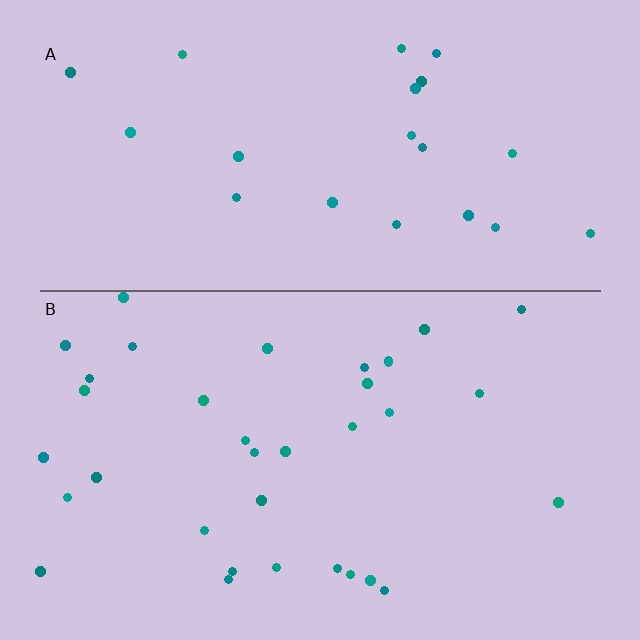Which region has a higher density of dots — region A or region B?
B (the bottom).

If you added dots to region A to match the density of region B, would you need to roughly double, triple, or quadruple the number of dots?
Approximately double.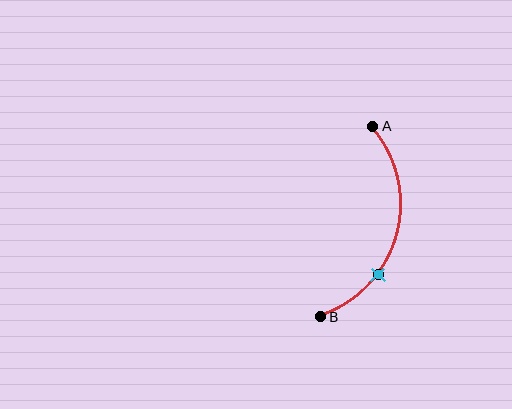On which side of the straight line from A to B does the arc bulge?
The arc bulges to the right of the straight line connecting A and B.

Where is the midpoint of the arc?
The arc midpoint is the point on the curve farthest from the straight line joining A and B. It sits to the right of that line.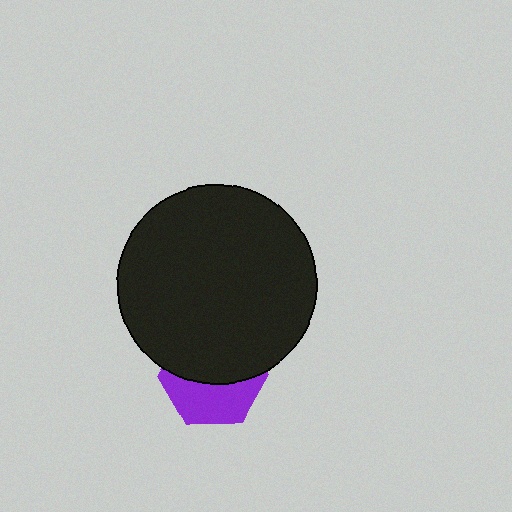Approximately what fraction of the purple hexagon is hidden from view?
Roughly 56% of the purple hexagon is hidden behind the black circle.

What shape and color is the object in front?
The object in front is a black circle.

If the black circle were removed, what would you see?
You would see the complete purple hexagon.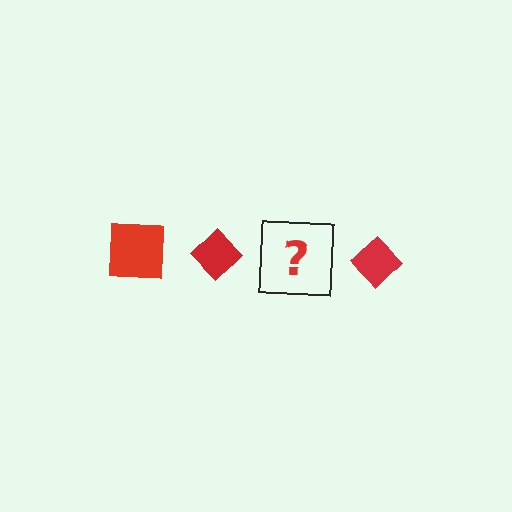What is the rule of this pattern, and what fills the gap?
The rule is that the pattern cycles through square, diamond shapes in red. The gap should be filled with a red square.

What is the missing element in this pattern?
The missing element is a red square.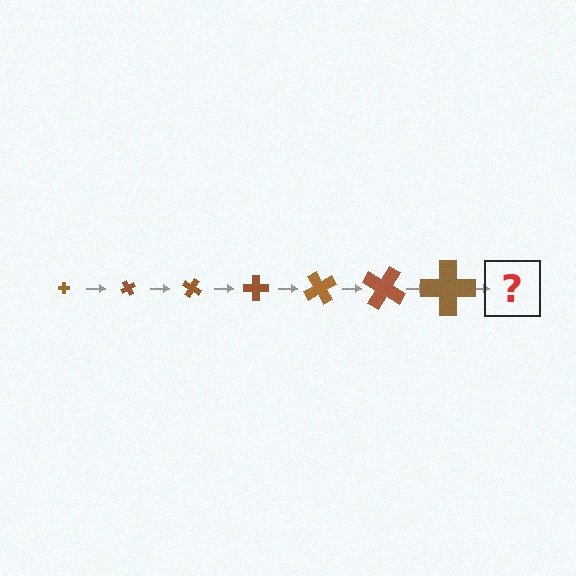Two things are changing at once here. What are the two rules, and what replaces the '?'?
The two rules are that the cross grows larger each step and it rotates 60 degrees each step. The '?' should be a cross, larger than the previous one and rotated 420 degrees from the start.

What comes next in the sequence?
The next element should be a cross, larger than the previous one and rotated 420 degrees from the start.